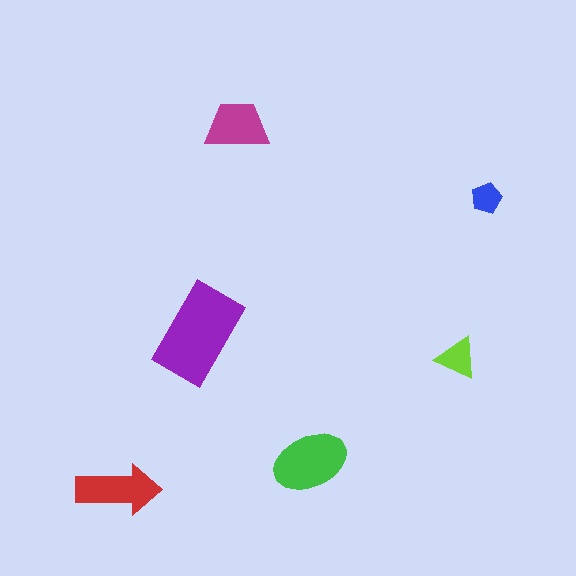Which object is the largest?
The purple rectangle.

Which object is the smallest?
The blue pentagon.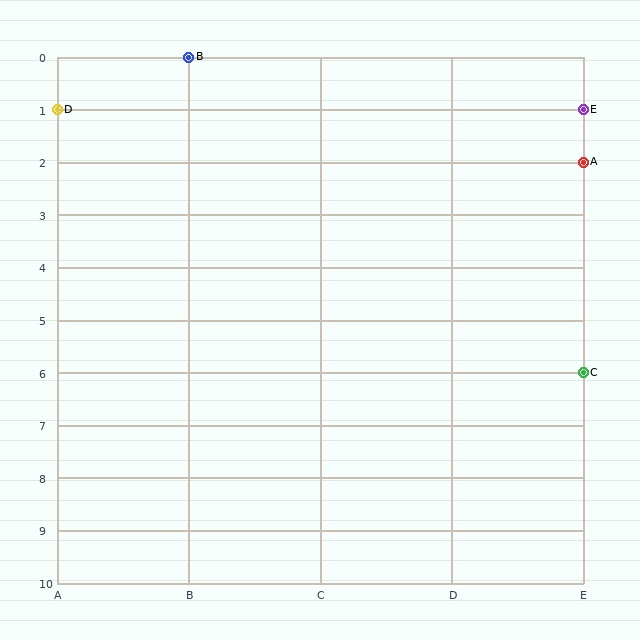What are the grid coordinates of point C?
Point C is at grid coordinates (E, 6).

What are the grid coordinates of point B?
Point B is at grid coordinates (B, 0).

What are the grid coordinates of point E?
Point E is at grid coordinates (E, 1).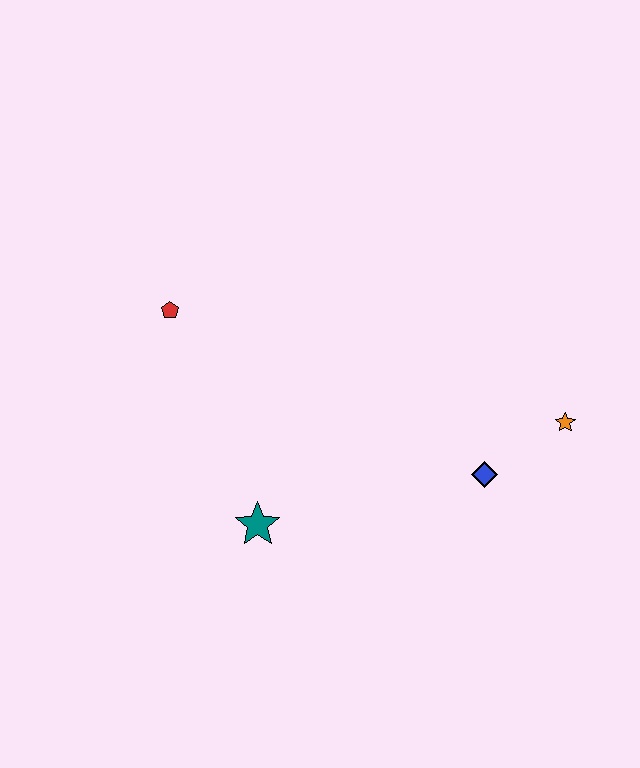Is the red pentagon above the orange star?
Yes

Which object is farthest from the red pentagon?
The orange star is farthest from the red pentagon.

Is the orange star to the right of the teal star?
Yes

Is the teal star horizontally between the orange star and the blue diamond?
No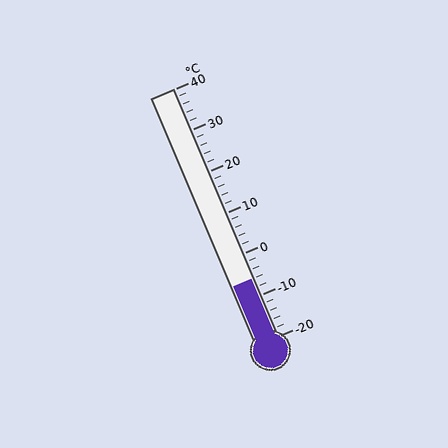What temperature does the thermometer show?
The thermometer shows approximately -6°C.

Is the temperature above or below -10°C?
The temperature is above -10°C.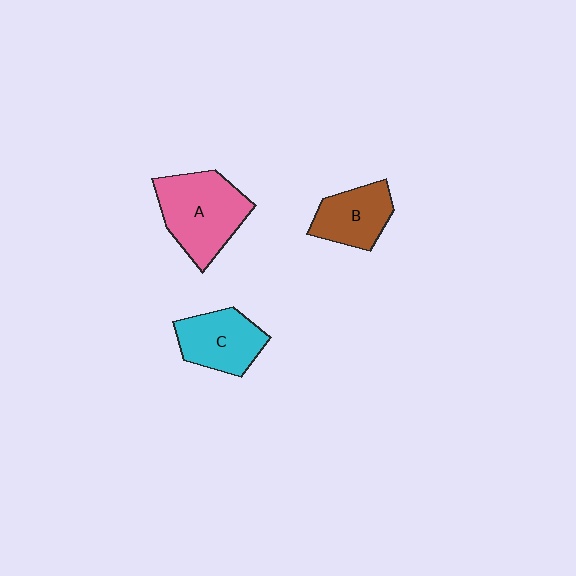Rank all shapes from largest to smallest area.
From largest to smallest: A (pink), C (cyan), B (brown).